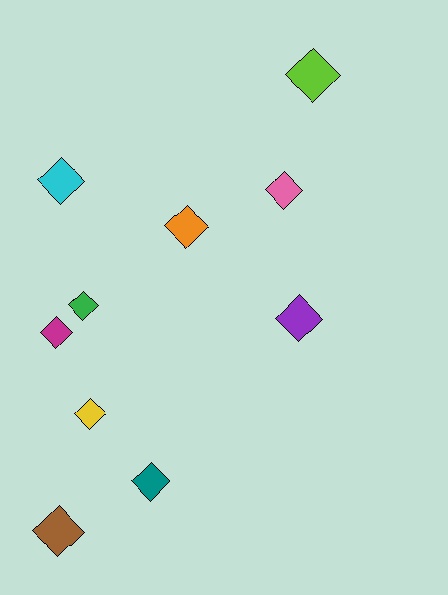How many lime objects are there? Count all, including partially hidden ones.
There is 1 lime object.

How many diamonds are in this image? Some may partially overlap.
There are 10 diamonds.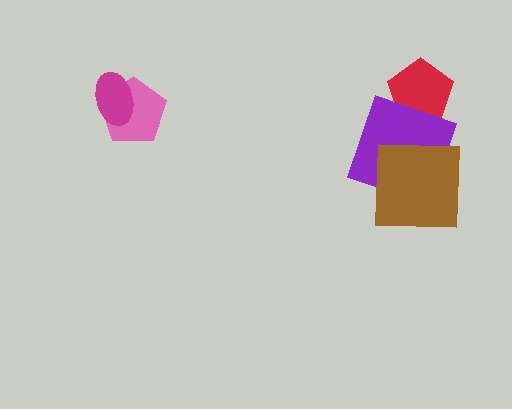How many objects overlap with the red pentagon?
1 object overlaps with the red pentagon.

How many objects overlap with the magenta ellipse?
1 object overlaps with the magenta ellipse.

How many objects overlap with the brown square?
1 object overlaps with the brown square.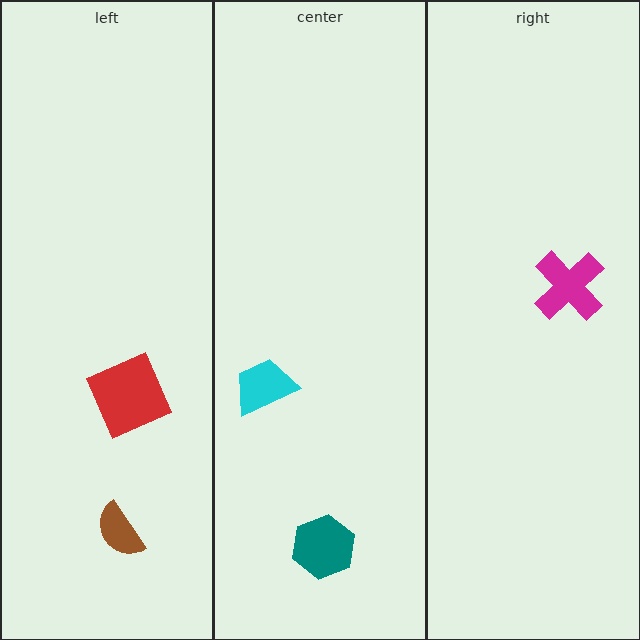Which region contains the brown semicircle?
The left region.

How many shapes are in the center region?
2.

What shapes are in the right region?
The magenta cross.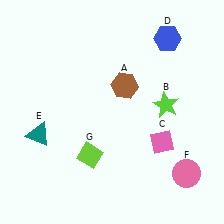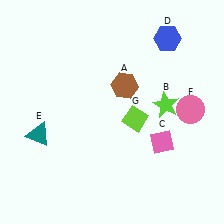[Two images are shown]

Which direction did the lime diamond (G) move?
The lime diamond (G) moved right.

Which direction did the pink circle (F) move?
The pink circle (F) moved up.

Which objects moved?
The objects that moved are: the pink circle (F), the lime diamond (G).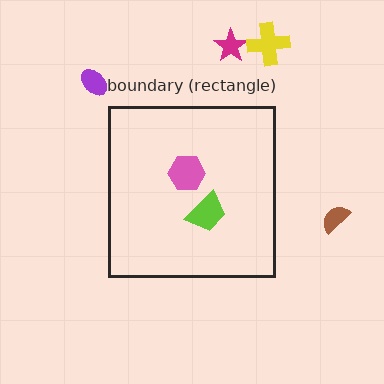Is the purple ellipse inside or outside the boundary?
Outside.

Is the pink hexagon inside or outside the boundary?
Inside.